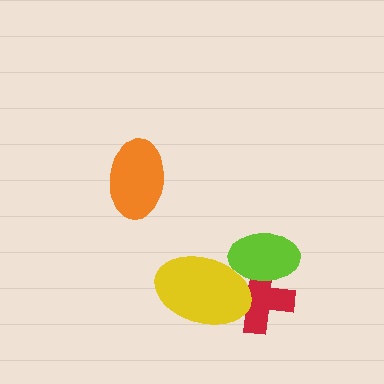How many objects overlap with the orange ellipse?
0 objects overlap with the orange ellipse.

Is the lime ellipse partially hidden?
Yes, it is partially covered by another shape.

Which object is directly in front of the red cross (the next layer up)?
The lime ellipse is directly in front of the red cross.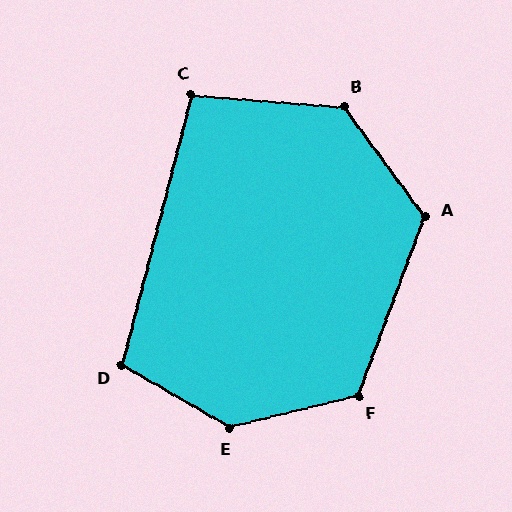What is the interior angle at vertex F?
Approximately 124 degrees (obtuse).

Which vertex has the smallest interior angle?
C, at approximately 100 degrees.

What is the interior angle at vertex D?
Approximately 105 degrees (obtuse).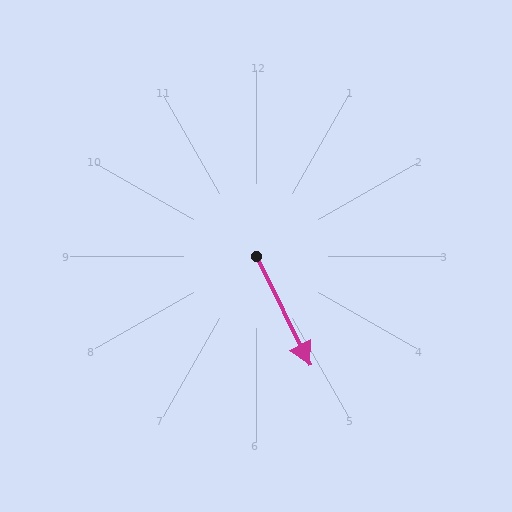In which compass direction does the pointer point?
Southeast.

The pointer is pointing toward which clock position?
Roughly 5 o'clock.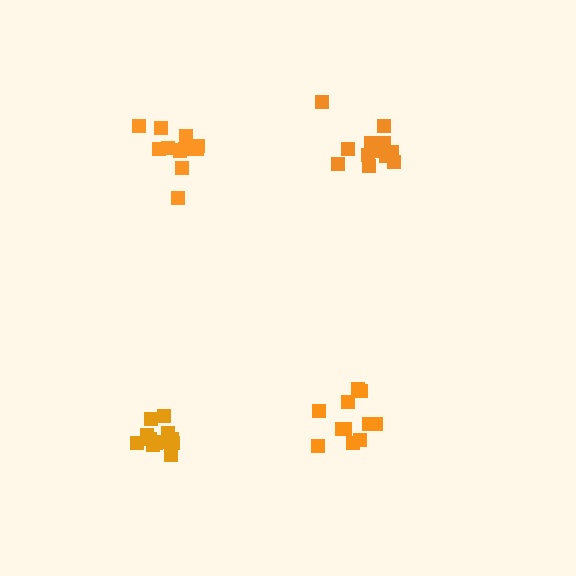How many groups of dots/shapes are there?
There are 4 groups.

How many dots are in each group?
Group 1: 14 dots, Group 2: 11 dots, Group 3: 12 dots, Group 4: 13 dots (50 total).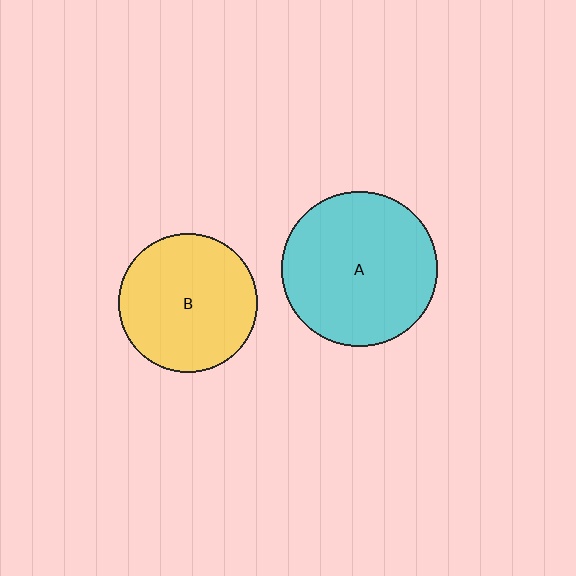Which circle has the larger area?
Circle A (cyan).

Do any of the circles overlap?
No, none of the circles overlap.